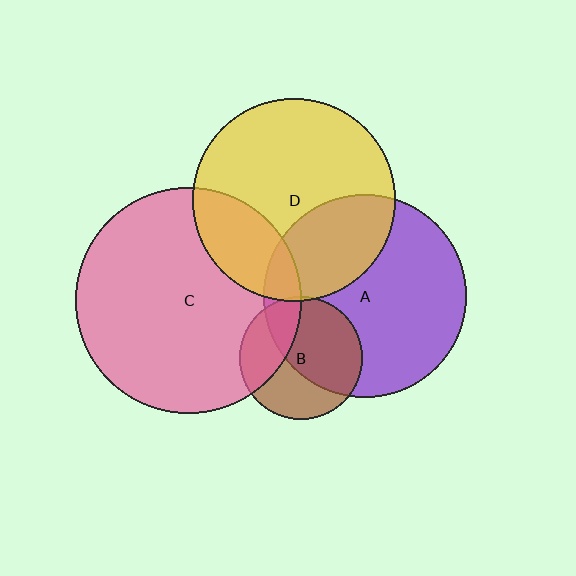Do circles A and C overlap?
Yes.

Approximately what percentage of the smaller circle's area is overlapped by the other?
Approximately 10%.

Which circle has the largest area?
Circle C (pink).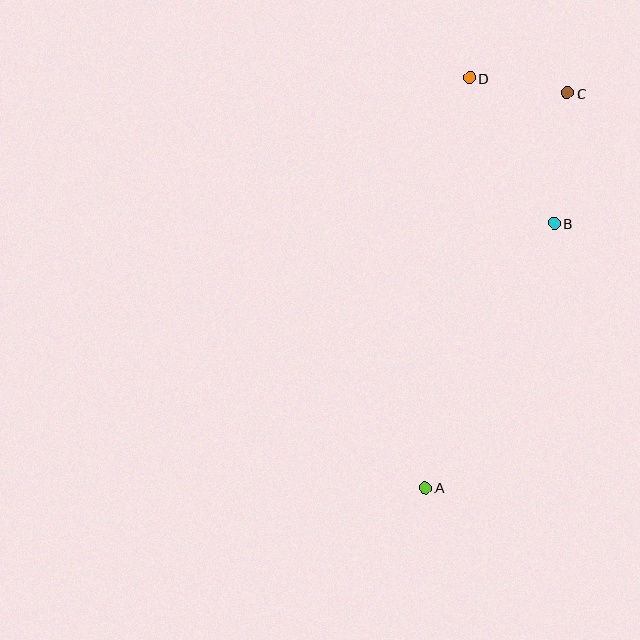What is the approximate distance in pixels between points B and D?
The distance between B and D is approximately 168 pixels.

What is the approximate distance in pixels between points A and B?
The distance between A and B is approximately 294 pixels.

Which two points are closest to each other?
Points C and D are closest to each other.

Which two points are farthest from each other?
Points A and C are farthest from each other.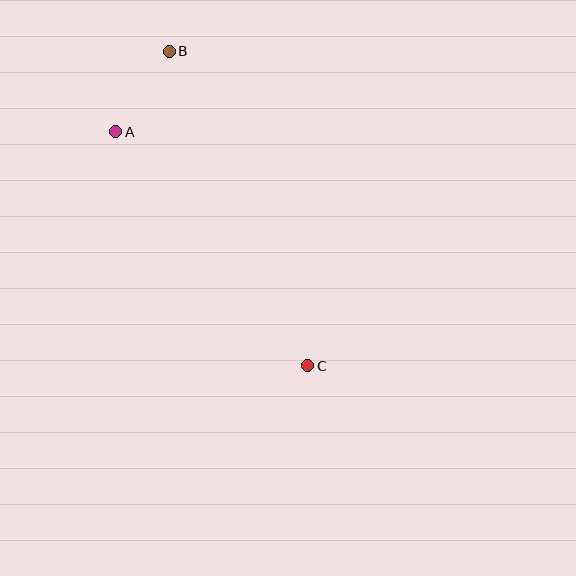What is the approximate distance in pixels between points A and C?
The distance between A and C is approximately 303 pixels.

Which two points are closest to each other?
Points A and B are closest to each other.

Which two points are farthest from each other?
Points B and C are farthest from each other.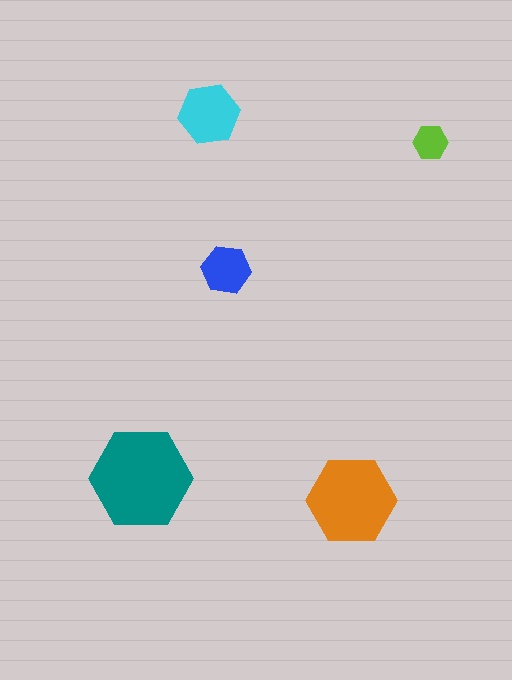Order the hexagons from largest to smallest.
the teal one, the orange one, the cyan one, the blue one, the lime one.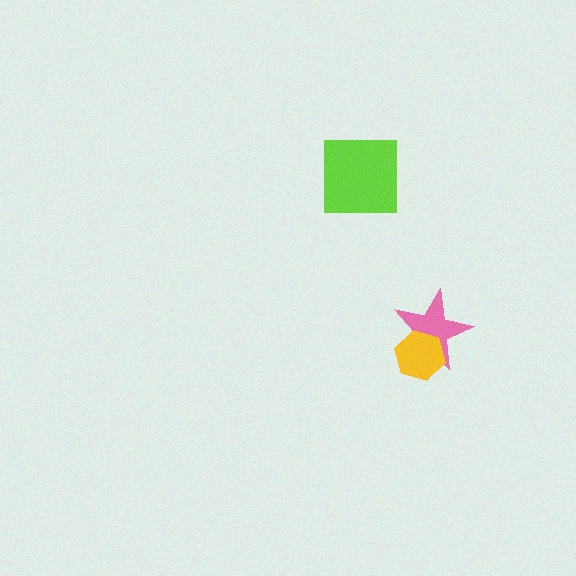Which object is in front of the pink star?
The yellow hexagon is in front of the pink star.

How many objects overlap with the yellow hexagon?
1 object overlaps with the yellow hexagon.